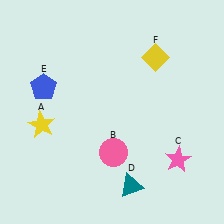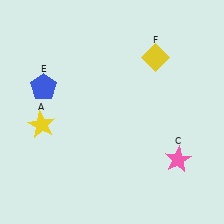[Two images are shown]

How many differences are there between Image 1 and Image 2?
There are 2 differences between the two images.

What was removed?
The teal triangle (D), the pink circle (B) were removed in Image 2.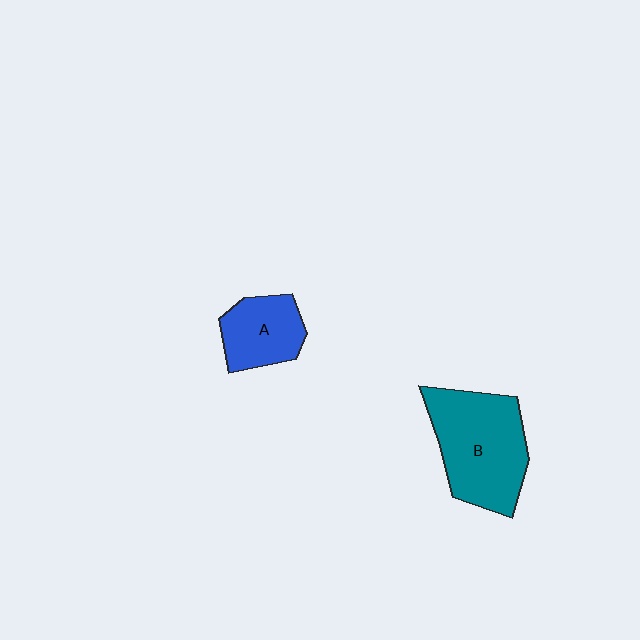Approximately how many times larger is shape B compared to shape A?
Approximately 1.9 times.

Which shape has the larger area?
Shape B (teal).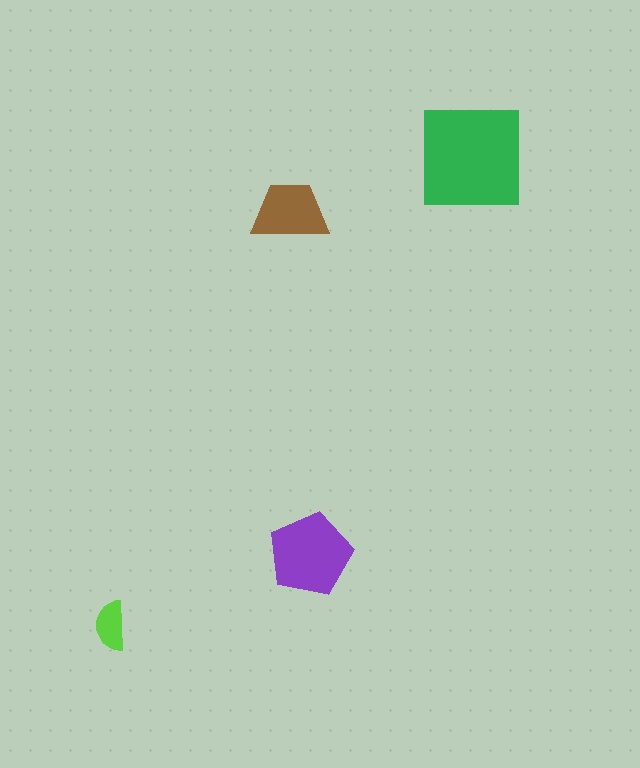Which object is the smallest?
The lime semicircle.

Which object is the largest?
The green square.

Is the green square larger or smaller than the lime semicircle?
Larger.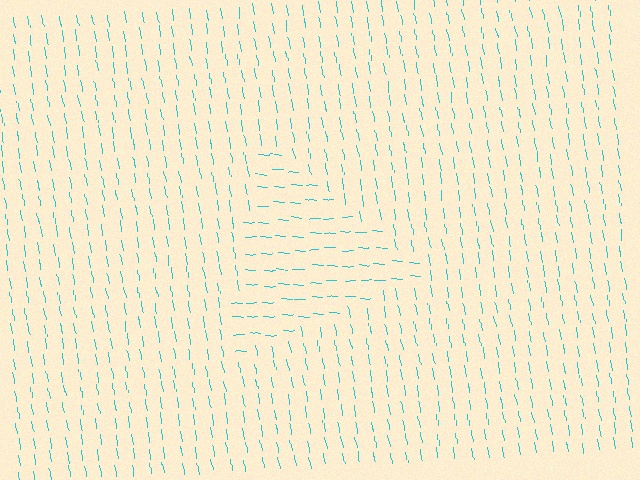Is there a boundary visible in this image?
Yes, there is a texture boundary formed by a change in line orientation.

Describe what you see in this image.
The image is filled with small cyan line segments. A triangle region in the image has lines oriented differently from the surrounding lines, creating a visible texture boundary.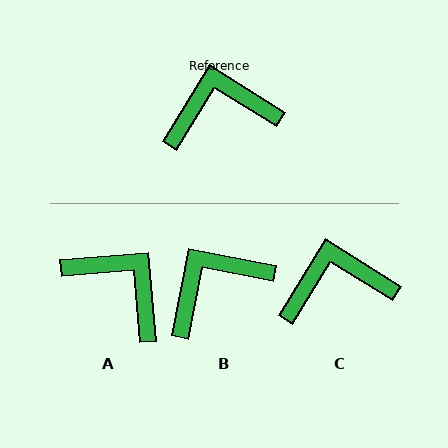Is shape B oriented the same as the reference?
No, it is off by about 21 degrees.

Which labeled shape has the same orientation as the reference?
C.